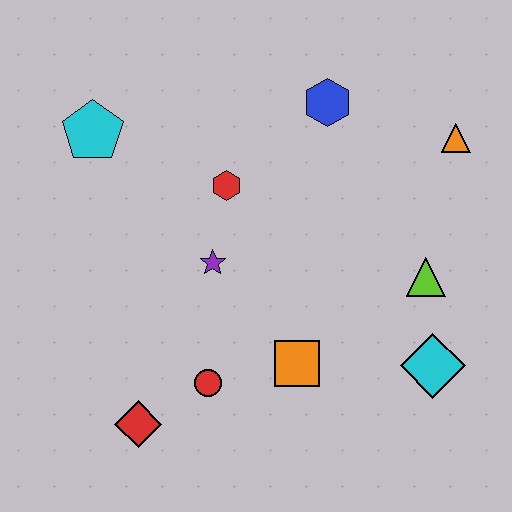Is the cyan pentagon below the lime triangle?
No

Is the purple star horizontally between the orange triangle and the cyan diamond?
No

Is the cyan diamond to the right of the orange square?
Yes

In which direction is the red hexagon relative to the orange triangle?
The red hexagon is to the left of the orange triangle.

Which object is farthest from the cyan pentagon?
The cyan diamond is farthest from the cyan pentagon.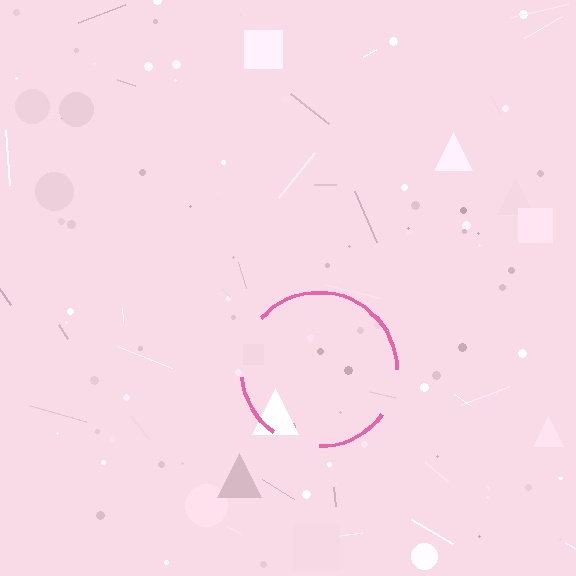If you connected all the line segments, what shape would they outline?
They would outline a circle.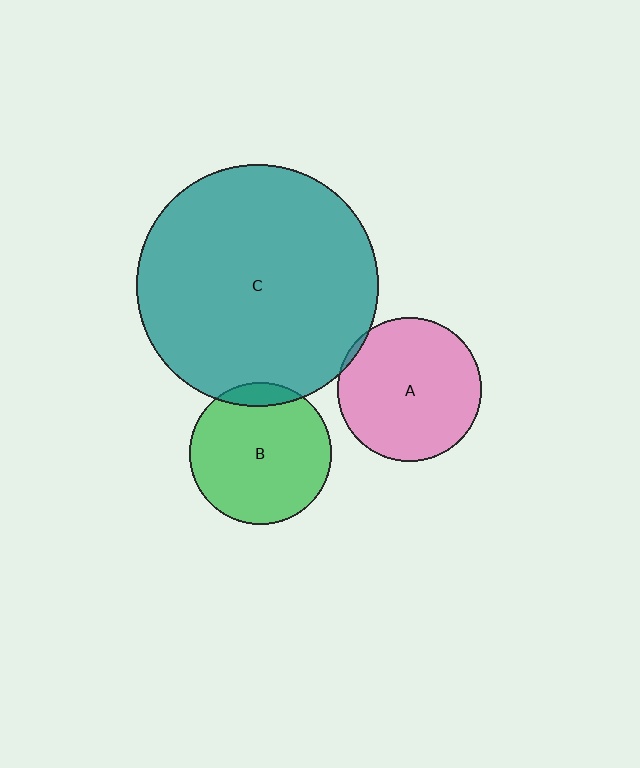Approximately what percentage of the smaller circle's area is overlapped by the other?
Approximately 10%.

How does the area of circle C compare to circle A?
Approximately 2.8 times.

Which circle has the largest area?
Circle C (teal).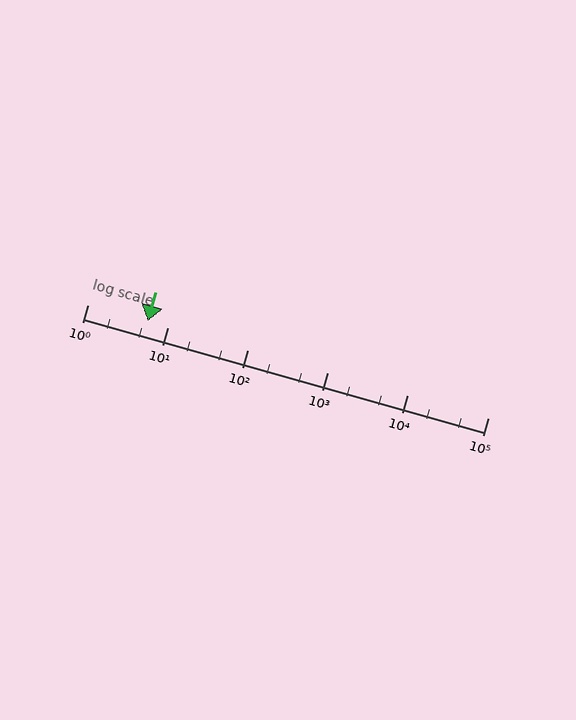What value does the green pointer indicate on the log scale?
The pointer indicates approximately 5.6.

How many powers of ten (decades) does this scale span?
The scale spans 5 decades, from 1 to 100000.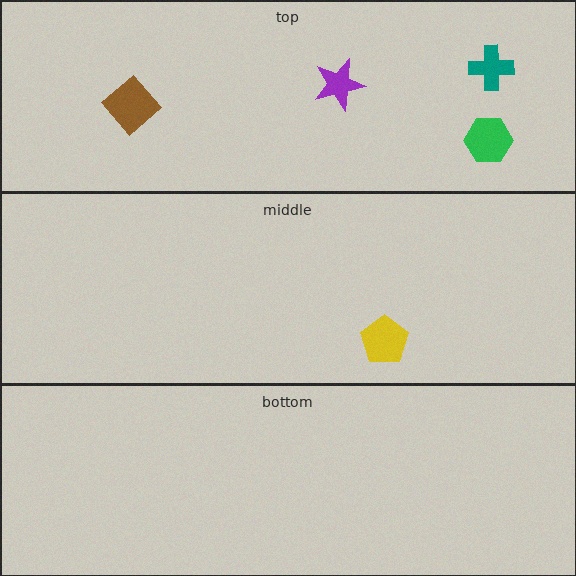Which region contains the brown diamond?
The top region.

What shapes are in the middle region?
The yellow pentagon.